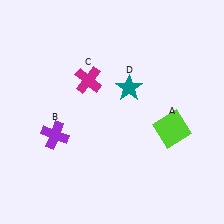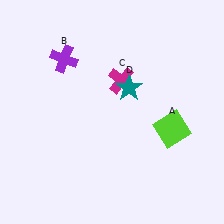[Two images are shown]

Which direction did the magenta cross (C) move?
The magenta cross (C) moved right.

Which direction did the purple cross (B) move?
The purple cross (B) moved up.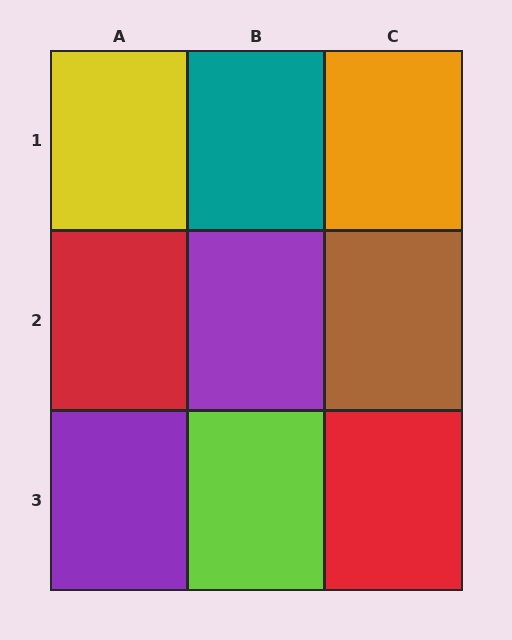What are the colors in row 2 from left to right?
Red, purple, brown.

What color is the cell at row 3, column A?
Purple.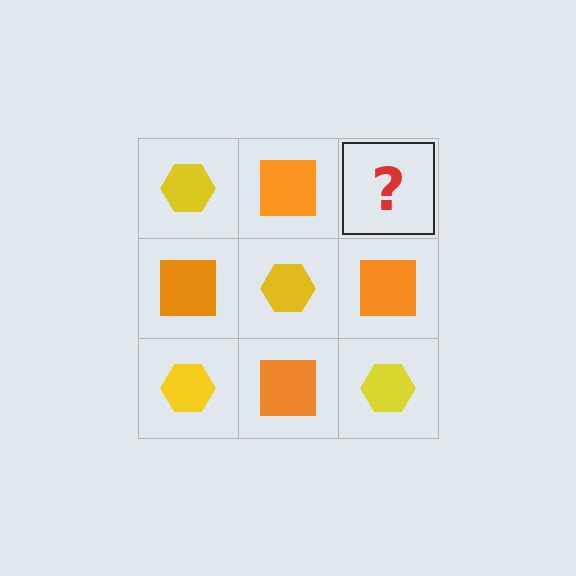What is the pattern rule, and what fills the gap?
The rule is that it alternates yellow hexagon and orange square in a checkerboard pattern. The gap should be filled with a yellow hexagon.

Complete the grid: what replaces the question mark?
The question mark should be replaced with a yellow hexagon.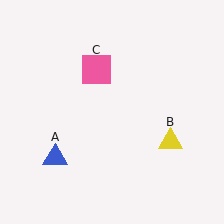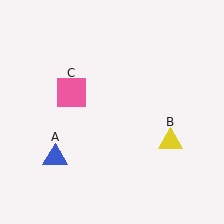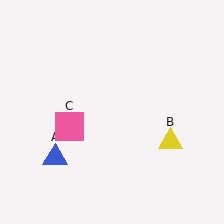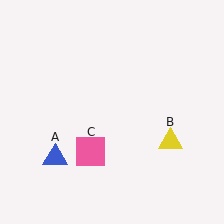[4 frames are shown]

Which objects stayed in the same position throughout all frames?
Blue triangle (object A) and yellow triangle (object B) remained stationary.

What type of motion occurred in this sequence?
The pink square (object C) rotated counterclockwise around the center of the scene.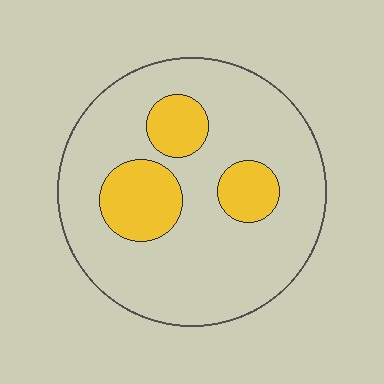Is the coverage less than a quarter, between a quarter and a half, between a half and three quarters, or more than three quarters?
Less than a quarter.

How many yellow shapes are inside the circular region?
3.